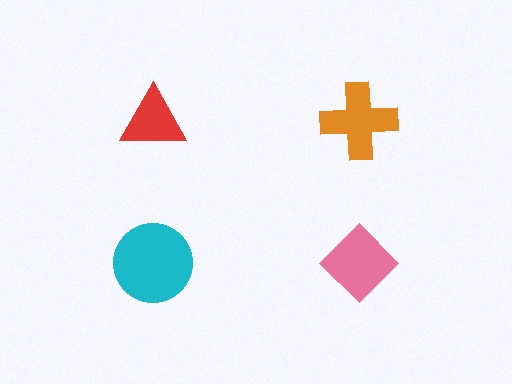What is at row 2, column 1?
A cyan circle.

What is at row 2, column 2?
A pink diamond.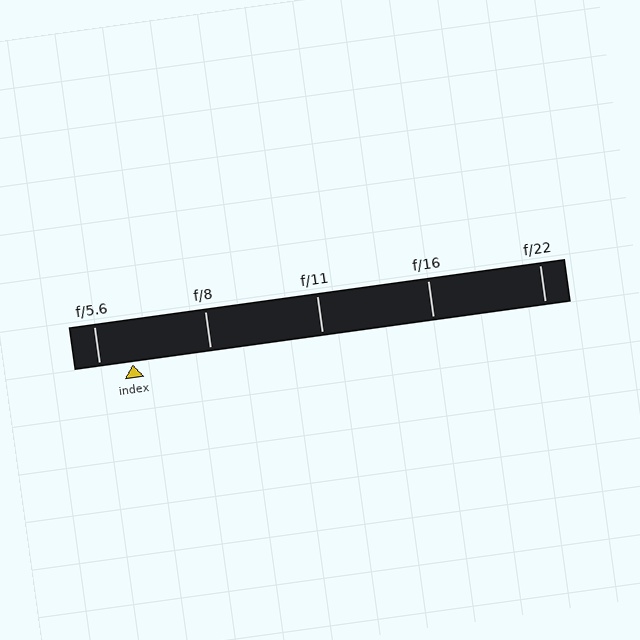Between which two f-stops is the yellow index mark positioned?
The index mark is between f/5.6 and f/8.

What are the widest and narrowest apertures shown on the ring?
The widest aperture shown is f/5.6 and the narrowest is f/22.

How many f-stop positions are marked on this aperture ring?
There are 5 f-stop positions marked.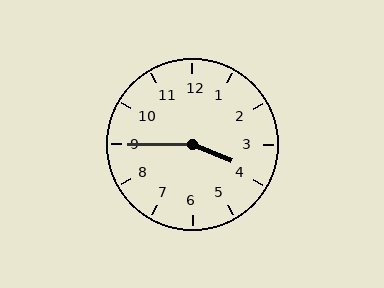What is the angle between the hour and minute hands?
Approximately 158 degrees.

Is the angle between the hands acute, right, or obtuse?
It is obtuse.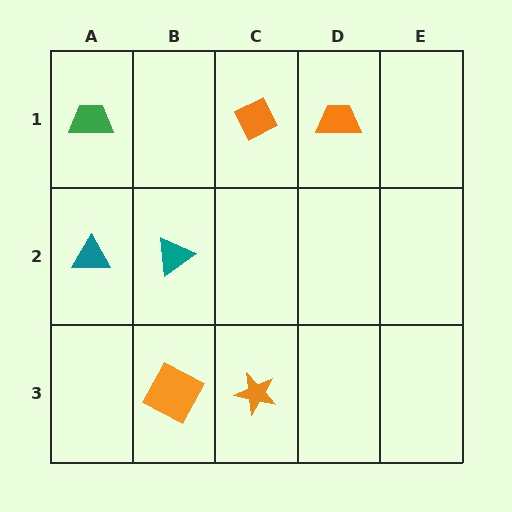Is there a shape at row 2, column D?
No, that cell is empty.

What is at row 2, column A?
A teal triangle.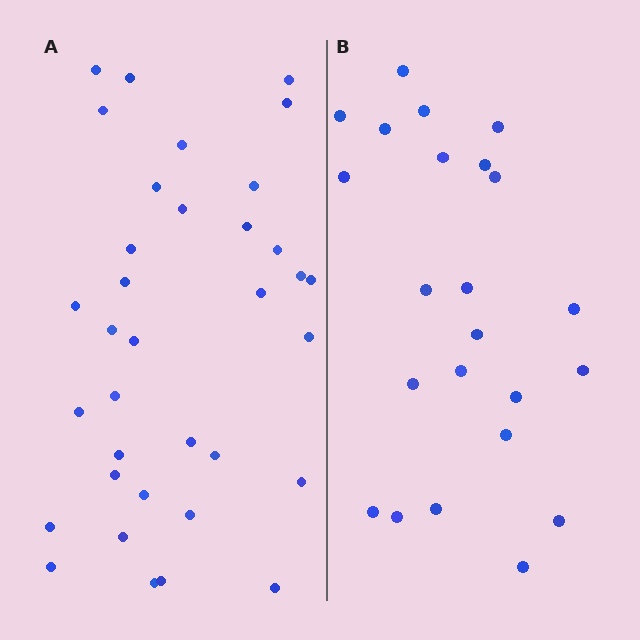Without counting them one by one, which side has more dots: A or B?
Region A (the left region) has more dots.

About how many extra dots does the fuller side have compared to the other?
Region A has roughly 12 or so more dots than region B.